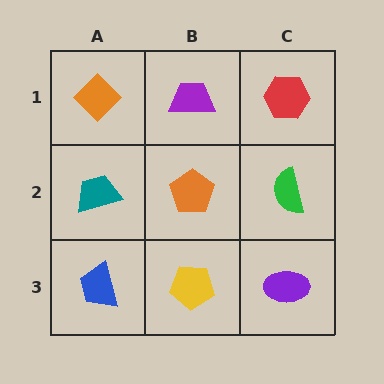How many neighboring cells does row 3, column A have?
2.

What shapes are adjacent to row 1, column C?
A green semicircle (row 2, column C), a purple trapezoid (row 1, column B).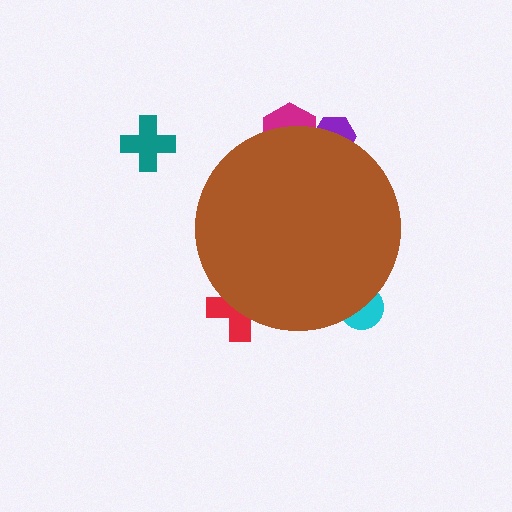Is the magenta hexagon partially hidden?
Yes, the magenta hexagon is partially hidden behind the brown circle.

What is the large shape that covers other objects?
A brown circle.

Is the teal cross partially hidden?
No, the teal cross is fully visible.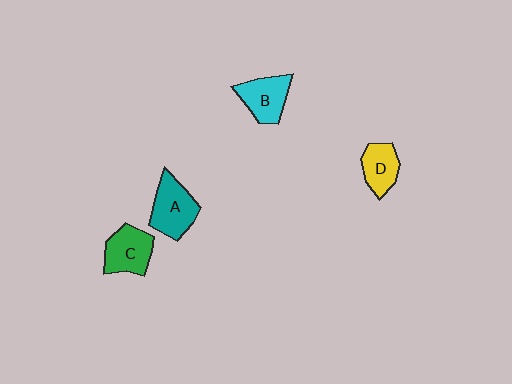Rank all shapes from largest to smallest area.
From largest to smallest: A (teal), C (green), B (cyan), D (yellow).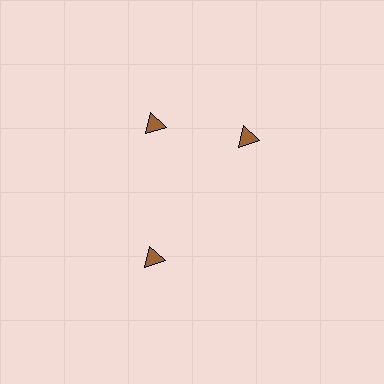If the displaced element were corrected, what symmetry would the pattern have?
It would have 3-fold rotational symmetry — the pattern would map onto itself every 120 degrees.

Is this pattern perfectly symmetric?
No. The 3 brown triangles are arranged in a ring, but one element near the 3 o'clock position is rotated out of alignment along the ring, breaking the 3-fold rotational symmetry.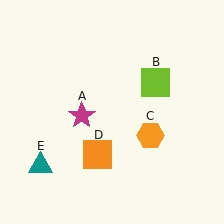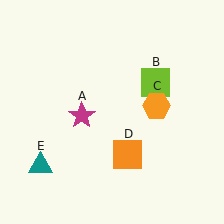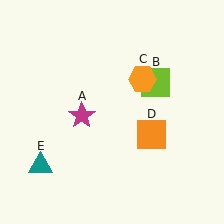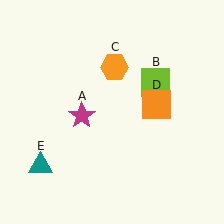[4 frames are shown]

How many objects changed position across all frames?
2 objects changed position: orange hexagon (object C), orange square (object D).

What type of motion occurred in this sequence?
The orange hexagon (object C), orange square (object D) rotated counterclockwise around the center of the scene.